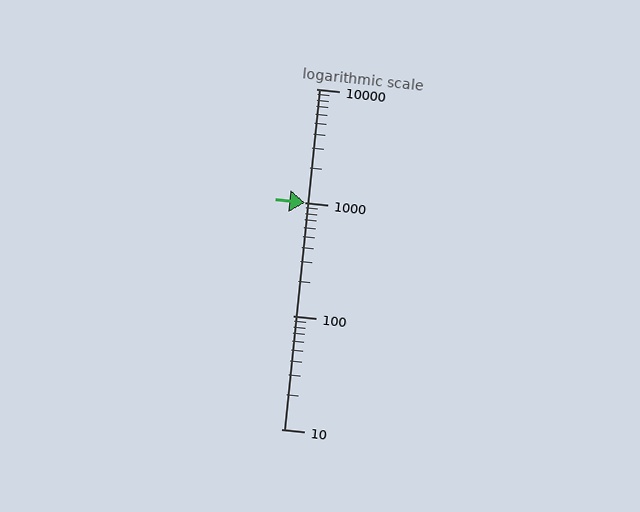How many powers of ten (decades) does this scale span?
The scale spans 3 decades, from 10 to 10000.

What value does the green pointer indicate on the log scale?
The pointer indicates approximately 1000.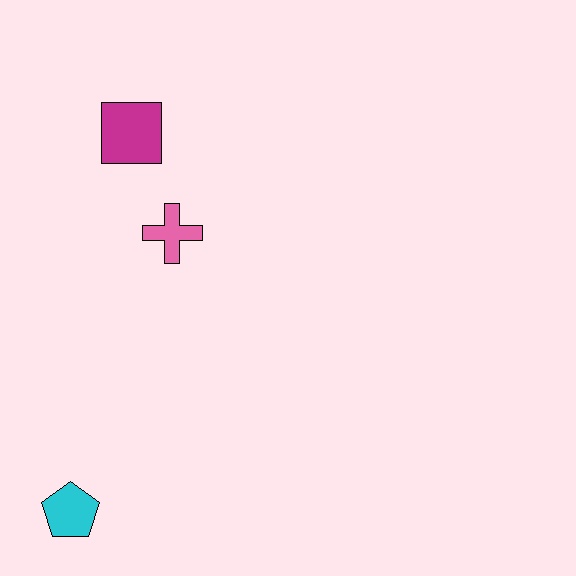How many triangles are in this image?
There are no triangles.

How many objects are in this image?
There are 3 objects.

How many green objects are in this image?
There are no green objects.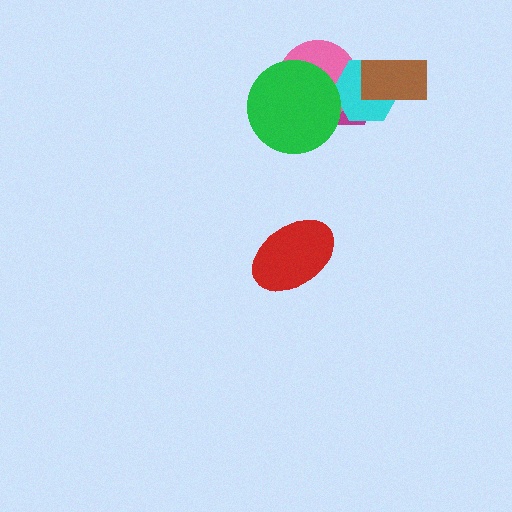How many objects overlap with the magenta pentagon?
4 objects overlap with the magenta pentagon.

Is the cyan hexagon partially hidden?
Yes, it is partially covered by another shape.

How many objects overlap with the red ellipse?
0 objects overlap with the red ellipse.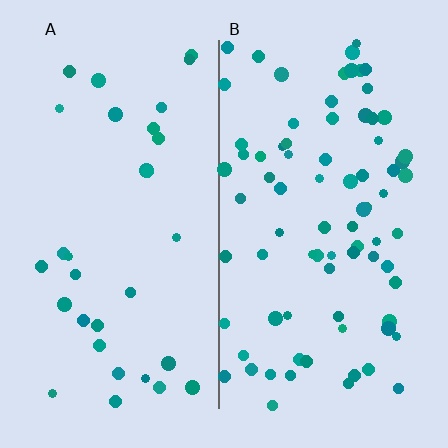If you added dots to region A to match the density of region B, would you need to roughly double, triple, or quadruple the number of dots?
Approximately triple.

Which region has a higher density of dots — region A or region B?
B (the right).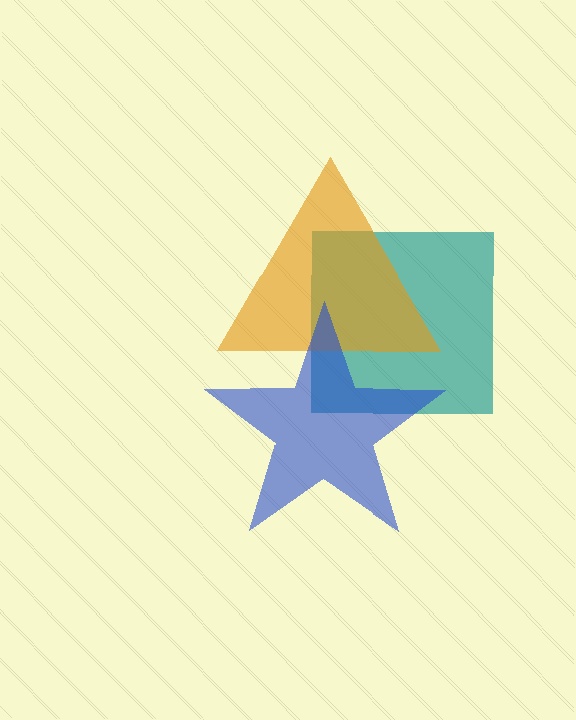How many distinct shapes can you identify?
There are 3 distinct shapes: a teal square, an orange triangle, a blue star.